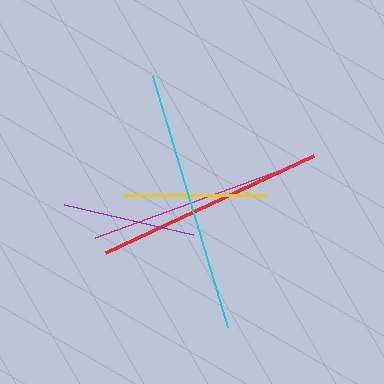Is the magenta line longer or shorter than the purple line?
The magenta line is longer than the purple line.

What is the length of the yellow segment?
The yellow segment is approximately 143 pixels long.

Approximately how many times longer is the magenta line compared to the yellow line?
The magenta line is approximately 1.5 times the length of the yellow line.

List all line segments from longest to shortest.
From longest to shortest: cyan, red, magenta, yellow, purple.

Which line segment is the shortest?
The purple line is the shortest at approximately 133 pixels.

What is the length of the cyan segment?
The cyan segment is approximately 261 pixels long.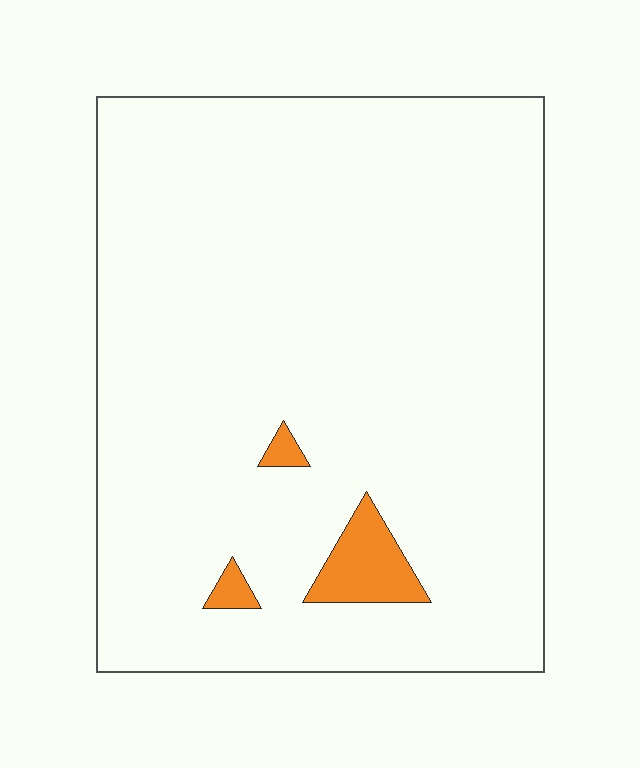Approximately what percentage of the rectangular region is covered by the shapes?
Approximately 5%.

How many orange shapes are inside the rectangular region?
3.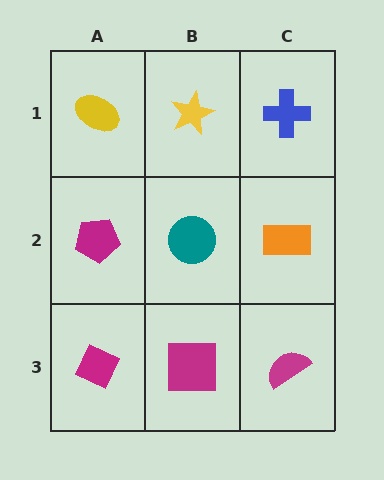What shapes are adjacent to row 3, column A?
A magenta pentagon (row 2, column A), a magenta square (row 3, column B).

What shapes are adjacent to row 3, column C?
An orange rectangle (row 2, column C), a magenta square (row 3, column B).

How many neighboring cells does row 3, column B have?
3.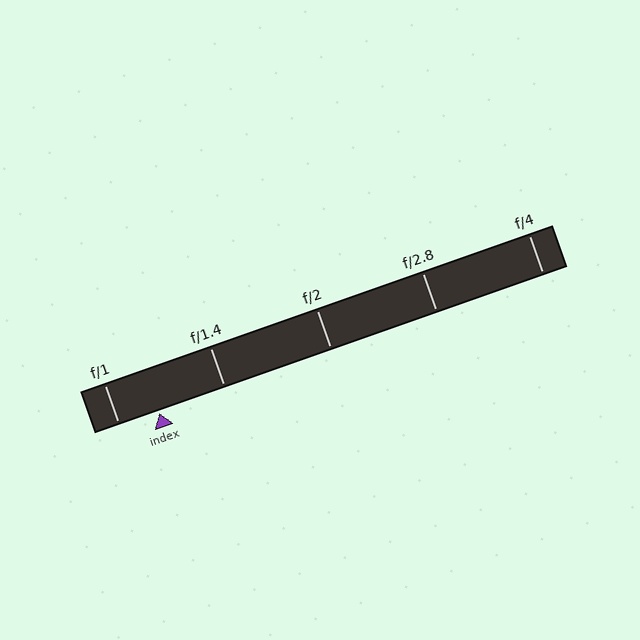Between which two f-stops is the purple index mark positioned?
The index mark is between f/1 and f/1.4.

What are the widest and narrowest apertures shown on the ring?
The widest aperture shown is f/1 and the narrowest is f/4.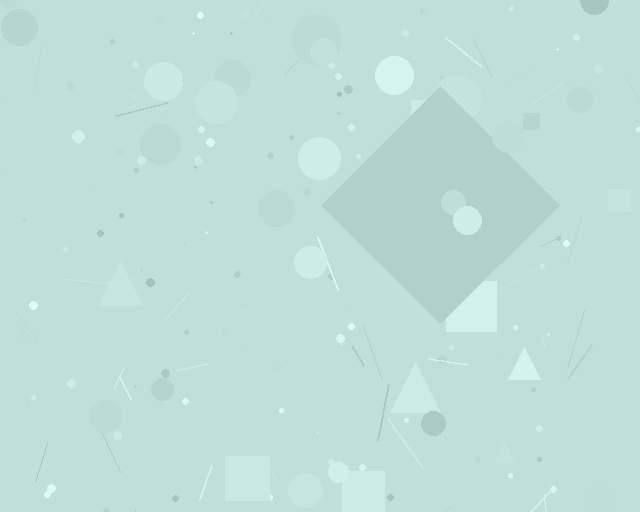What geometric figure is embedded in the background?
A diamond is embedded in the background.